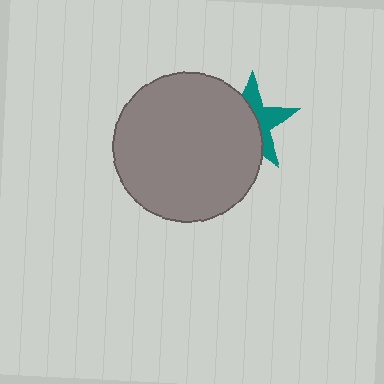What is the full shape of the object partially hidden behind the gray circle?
The partially hidden object is a teal star.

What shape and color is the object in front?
The object in front is a gray circle.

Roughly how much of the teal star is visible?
A small part of it is visible (roughly 42%).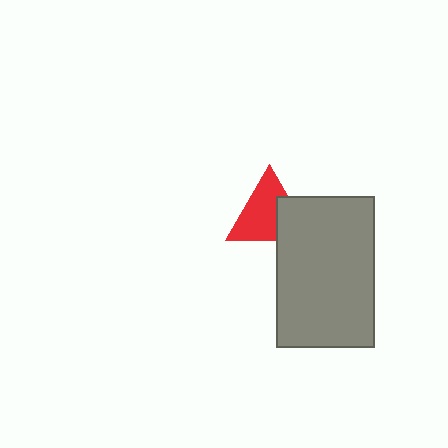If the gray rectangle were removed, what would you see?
You would see the complete red triangle.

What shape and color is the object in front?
The object in front is a gray rectangle.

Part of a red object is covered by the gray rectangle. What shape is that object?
It is a triangle.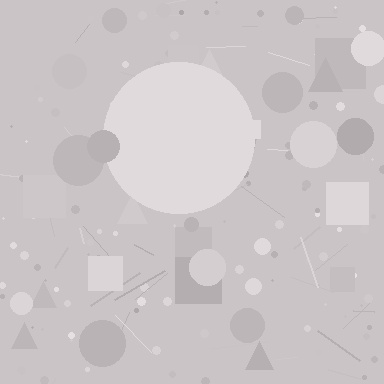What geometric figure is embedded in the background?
A circle is embedded in the background.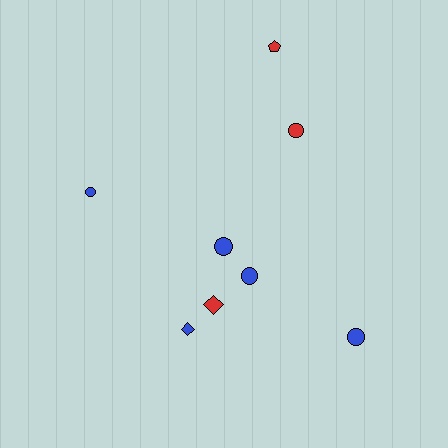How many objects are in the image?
There are 8 objects.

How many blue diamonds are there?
There is 1 blue diamond.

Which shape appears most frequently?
Circle, with 5 objects.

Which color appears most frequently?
Blue, with 5 objects.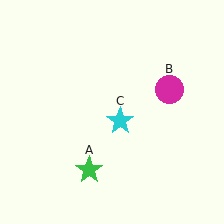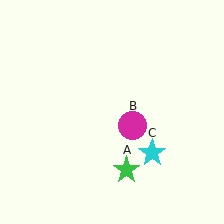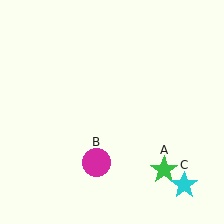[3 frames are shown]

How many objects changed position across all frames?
3 objects changed position: green star (object A), magenta circle (object B), cyan star (object C).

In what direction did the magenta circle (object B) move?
The magenta circle (object B) moved down and to the left.